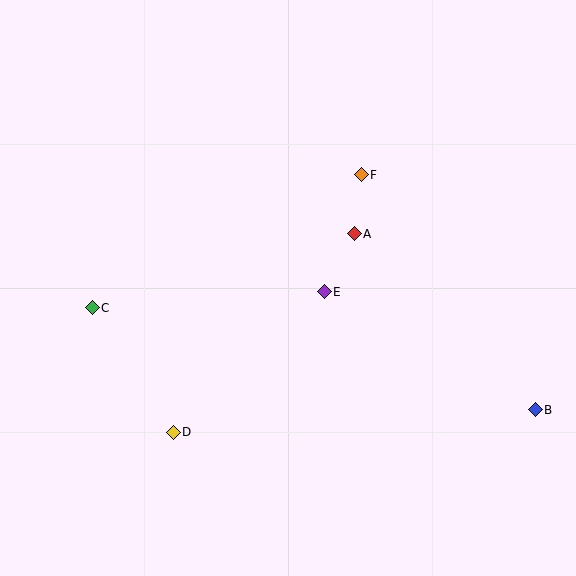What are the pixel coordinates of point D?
Point D is at (173, 432).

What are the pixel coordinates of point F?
Point F is at (361, 175).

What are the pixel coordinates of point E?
Point E is at (324, 292).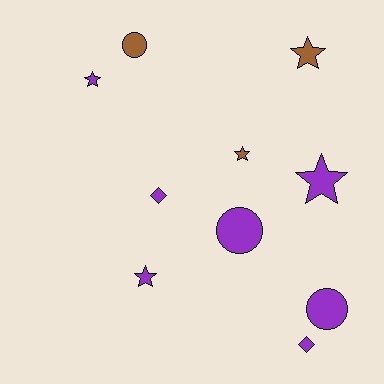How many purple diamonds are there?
There are 2 purple diamonds.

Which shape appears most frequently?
Star, with 5 objects.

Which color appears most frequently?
Purple, with 7 objects.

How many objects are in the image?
There are 10 objects.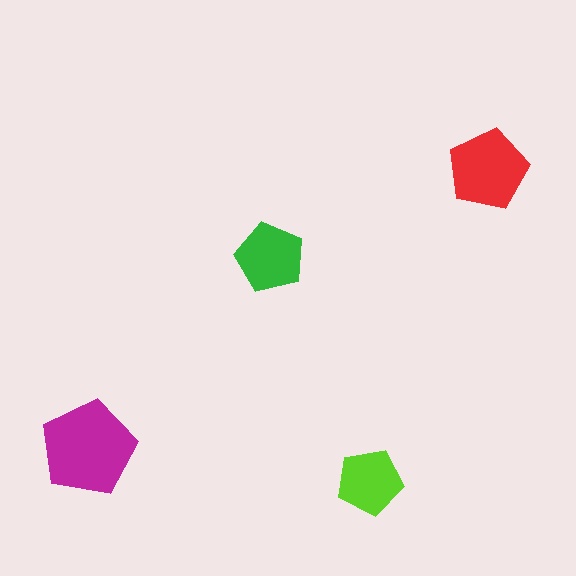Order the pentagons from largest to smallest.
the magenta one, the red one, the green one, the lime one.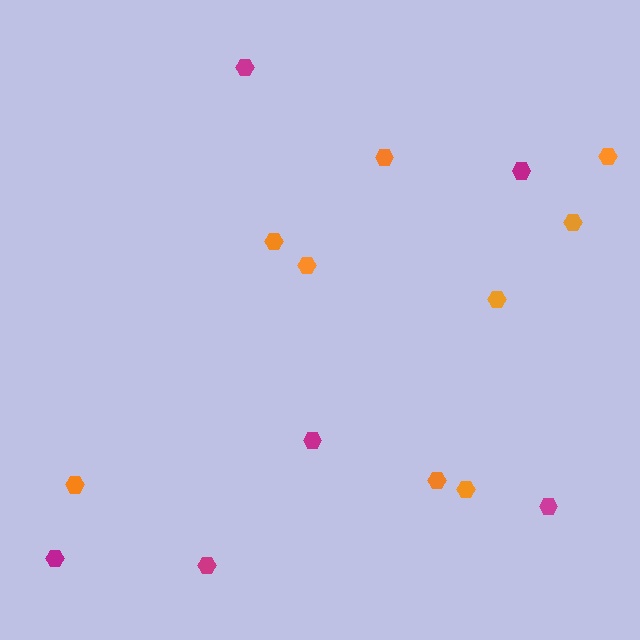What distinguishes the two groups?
There are 2 groups: one group of magenta hexagons (6) and one group of orange hexagons (9).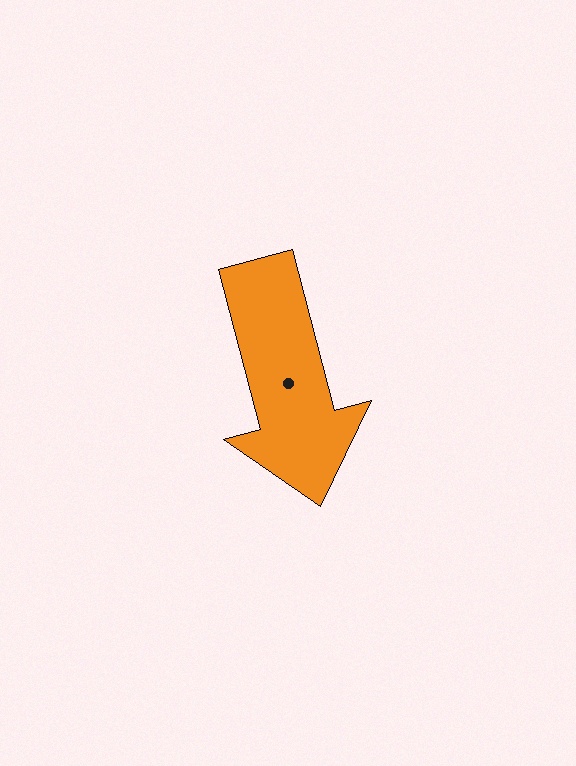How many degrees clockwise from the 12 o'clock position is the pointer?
Approximately 165 degrees.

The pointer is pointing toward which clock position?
Roughly 6 o'clock.